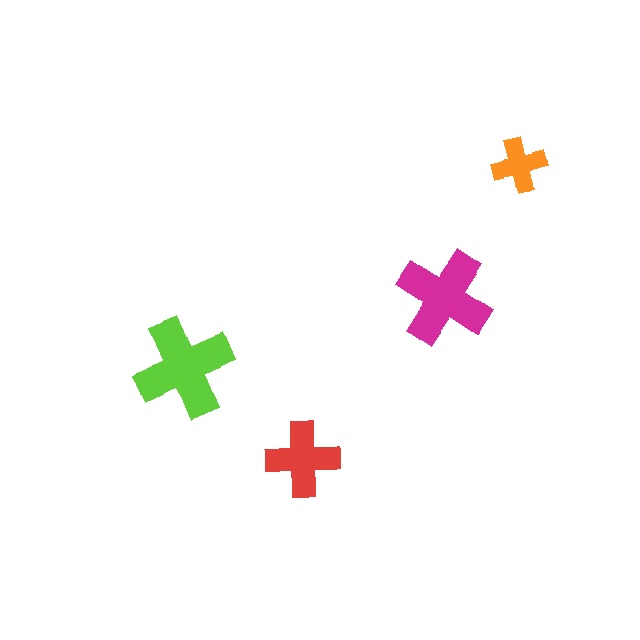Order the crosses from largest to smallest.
the lime one, the magenta one, the red one, the orange one.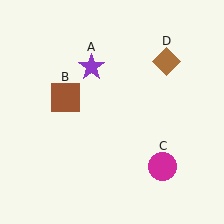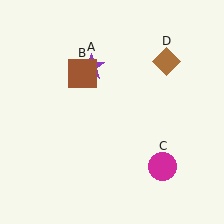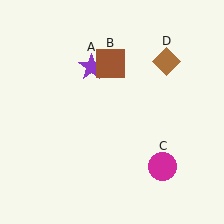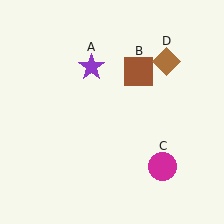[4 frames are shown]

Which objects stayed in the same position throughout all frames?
Purple star (object A) and magenta circle (object C) and brown diamond (object D) remained stationary.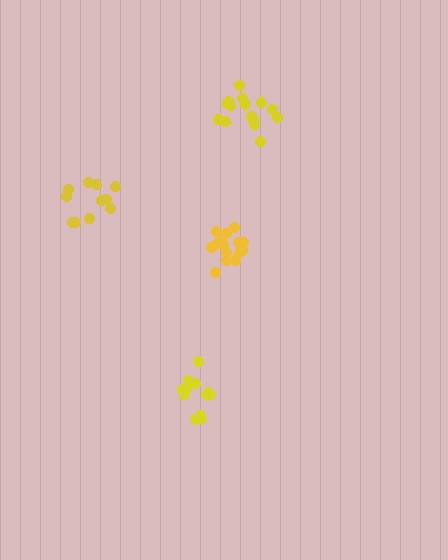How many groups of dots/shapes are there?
There are 4 groups.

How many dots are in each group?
Group 1: 15 dots, Group 2: 15 dots, Group 3: 12 dots, Group 4: 11 dots (53 total).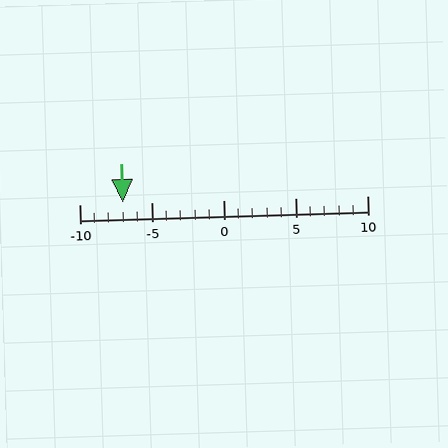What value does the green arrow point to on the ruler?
The green arrow points to approximately -7.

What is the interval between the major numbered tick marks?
The major tick marks are spaced 5 units apart.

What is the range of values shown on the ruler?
The ruler shows values from -10 to 10.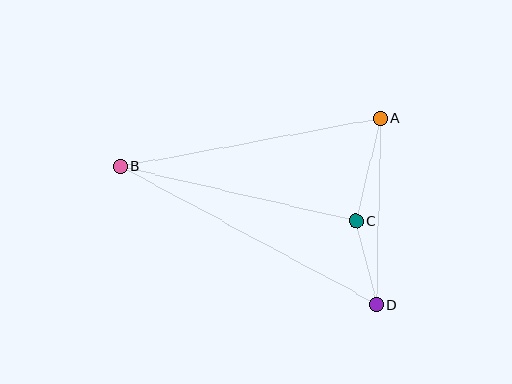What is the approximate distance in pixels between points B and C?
The distance between B and C is approximately 241 pixels.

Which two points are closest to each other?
Points C and D are closest to each other.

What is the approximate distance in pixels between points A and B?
The distance between A and B is approximately 264 pixels.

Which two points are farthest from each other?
Points B and D are farthest from each other.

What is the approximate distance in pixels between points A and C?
The distance between A and C is approximately 106 pixels.